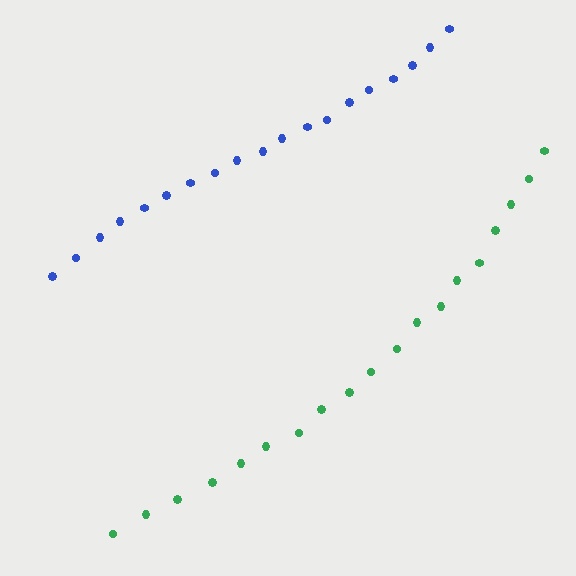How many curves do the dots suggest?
There are 2 distinct paths.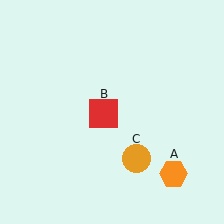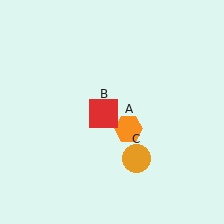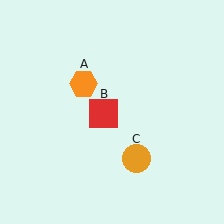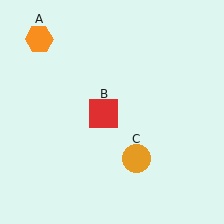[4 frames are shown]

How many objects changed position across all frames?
1 object changed position: orange hexagon (object A).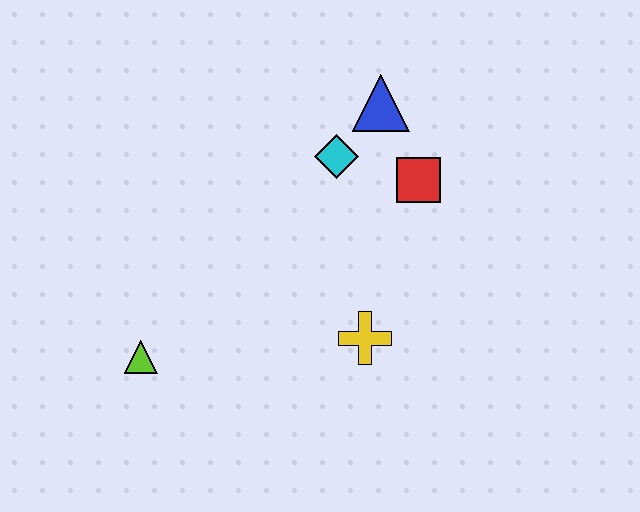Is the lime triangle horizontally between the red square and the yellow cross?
No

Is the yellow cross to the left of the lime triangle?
No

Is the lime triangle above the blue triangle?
No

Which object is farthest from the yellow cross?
The blue triangle is farthest from the yellow cross.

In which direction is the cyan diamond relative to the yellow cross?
The cyan diamond is above the yellow cross.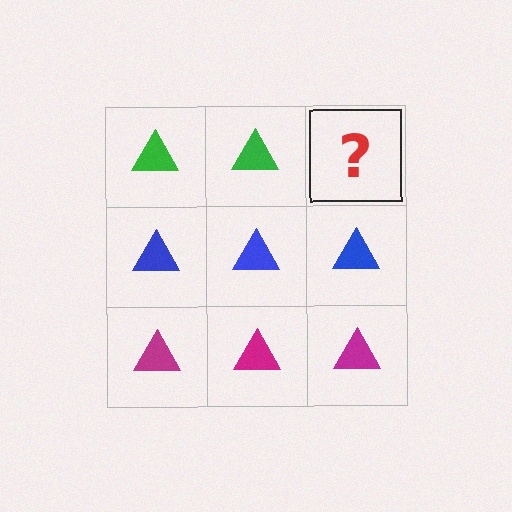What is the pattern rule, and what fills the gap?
The rule is that each row has a consistent color. The gap should be filled with a green triangle.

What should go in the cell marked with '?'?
The missing cell should contain a green triangle.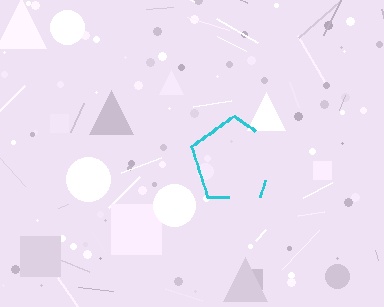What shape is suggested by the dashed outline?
The dashed outline suggests a pentagon.